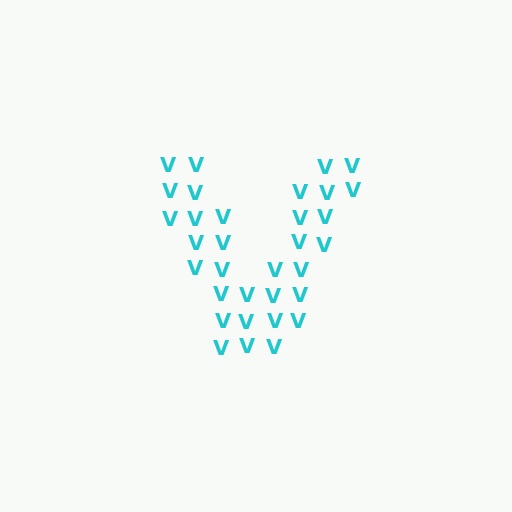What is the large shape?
The large shape is the letter V.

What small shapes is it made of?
It is made of small letter V's.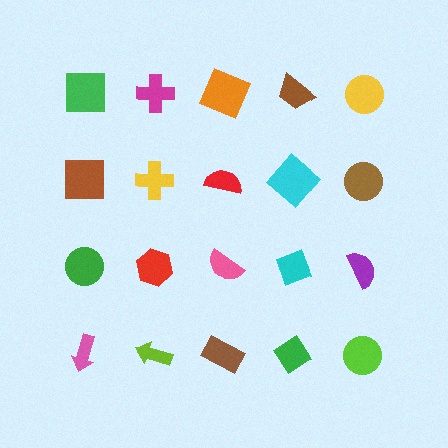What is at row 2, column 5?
A brown circle.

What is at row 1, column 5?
A yellow circle.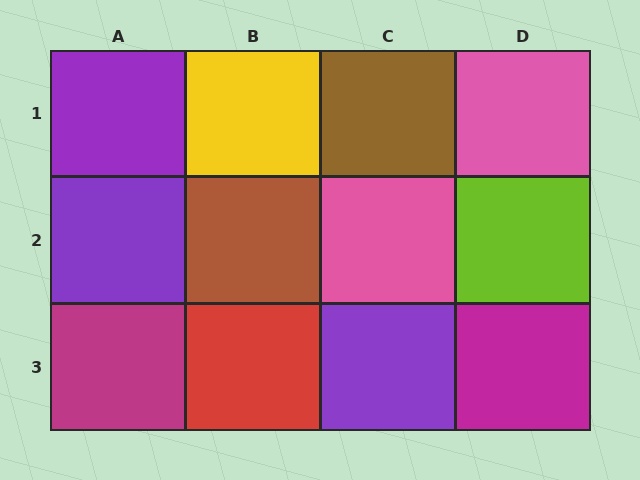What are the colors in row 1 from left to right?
Purple, yellow, brown, pink.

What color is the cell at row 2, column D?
Lime.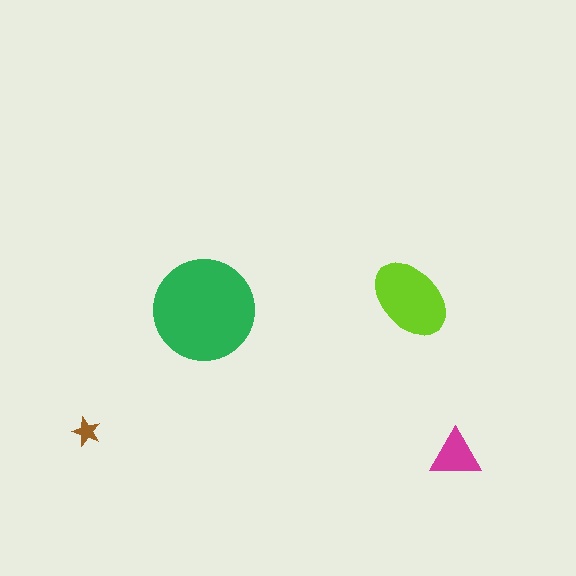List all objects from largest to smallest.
The green circle, the lime ellipse, the magenta triangle, the brown star.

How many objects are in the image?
There are 4 objects in the image.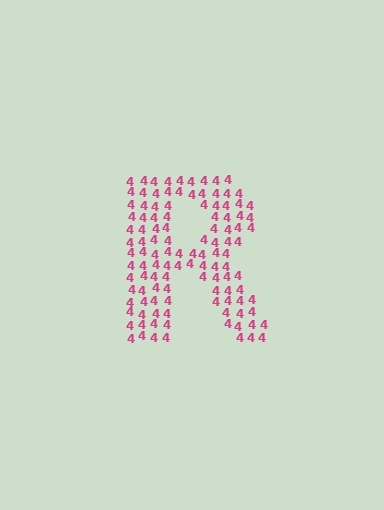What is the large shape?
The large shape is the letter R.